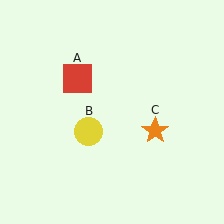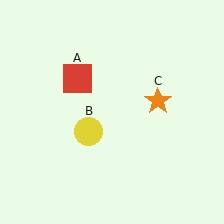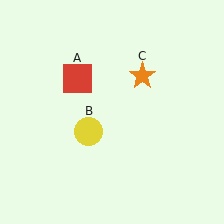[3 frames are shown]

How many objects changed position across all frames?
1 object changed position: orange star (object C).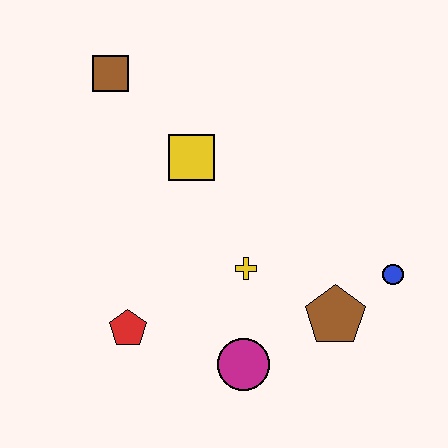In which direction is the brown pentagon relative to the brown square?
The brown pentagon is below the brown square.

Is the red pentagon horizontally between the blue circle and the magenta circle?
No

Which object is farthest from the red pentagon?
The blue circle is farthest from the red pentagon.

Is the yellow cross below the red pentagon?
No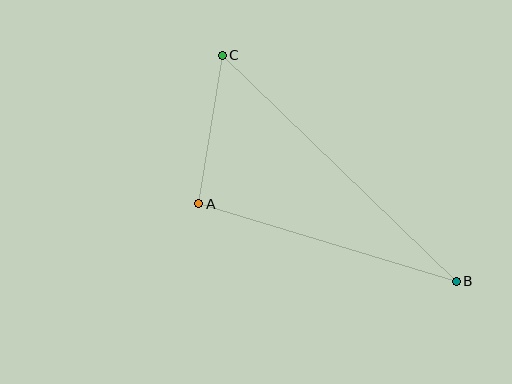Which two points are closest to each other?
Points A and C are closest to each other.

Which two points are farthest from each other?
Points B and C are farthest from each other.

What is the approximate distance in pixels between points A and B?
The distance between A and B is approximately 269 pixels.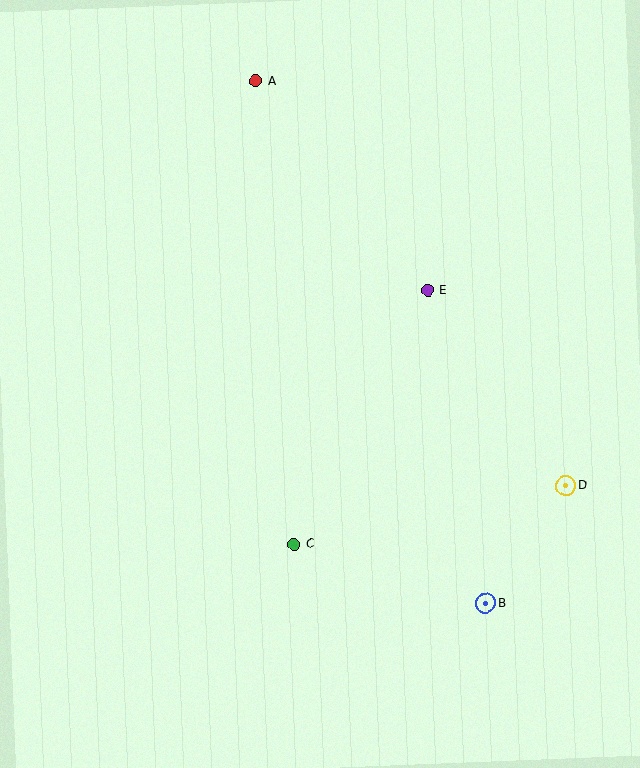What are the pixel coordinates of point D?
Point D is at (566, 485).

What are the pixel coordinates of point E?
Point E is at (427, 290).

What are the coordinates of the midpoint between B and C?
The midpoint between B and C is at (390, 574).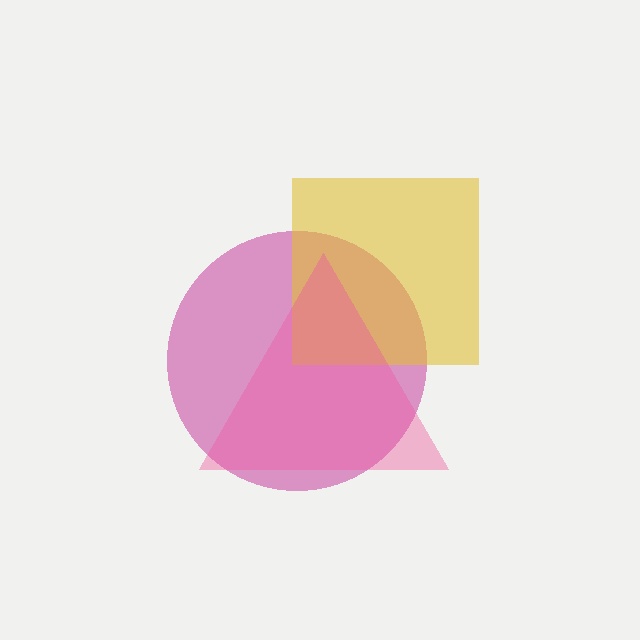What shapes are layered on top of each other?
The layered shapes are: a magenta circle, a yellow square, a pink triangle.